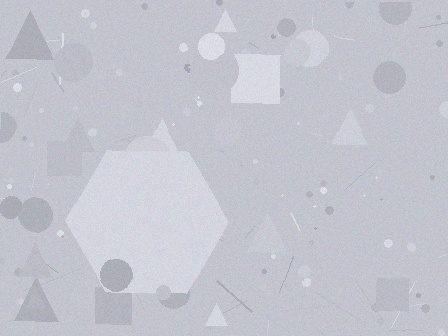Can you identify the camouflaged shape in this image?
The camouflaged shape is a hexagon.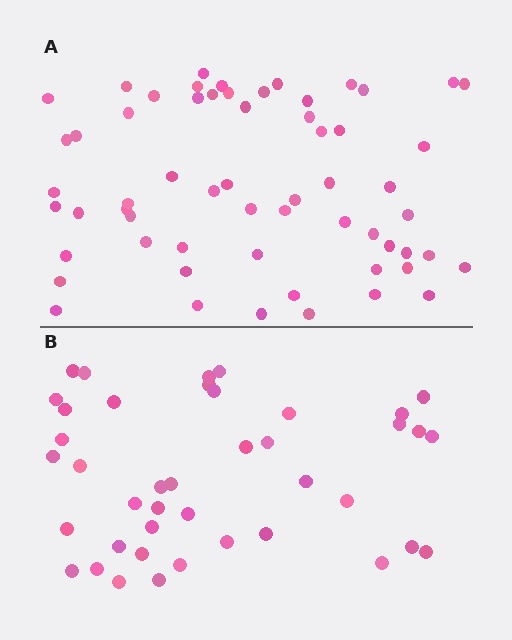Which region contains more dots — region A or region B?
Region A (the top region) has more dots.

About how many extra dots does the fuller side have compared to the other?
Region A has approximately 20 more dots than region B.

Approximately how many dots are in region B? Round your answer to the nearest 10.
About 40 dots. (The exact count is 41, which rounds to 40.)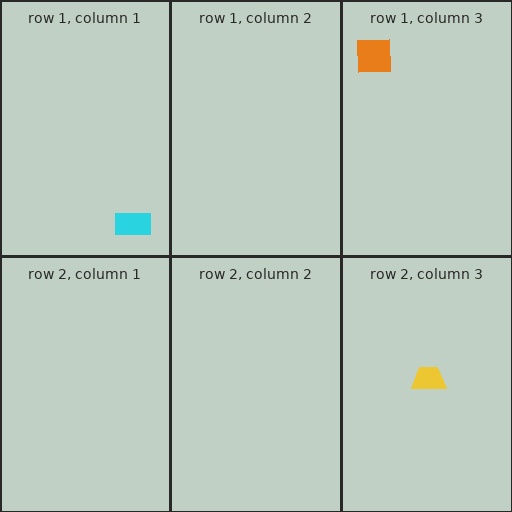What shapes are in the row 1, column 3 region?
The orange square.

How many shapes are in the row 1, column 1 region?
1.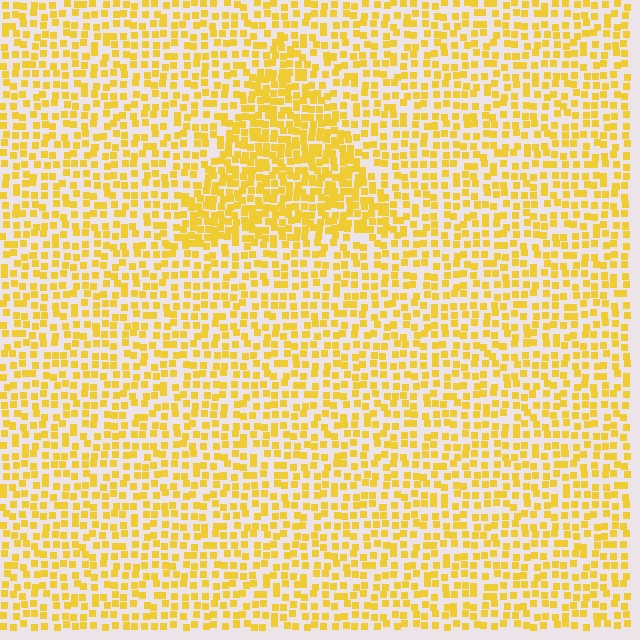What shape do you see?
I see a triangle.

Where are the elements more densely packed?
The elements are more densely packed inside the triangle boundary.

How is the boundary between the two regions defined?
The boundary is defined by a change in element density (approximately 1.8x ratio). All elements are the same color, size, and shape.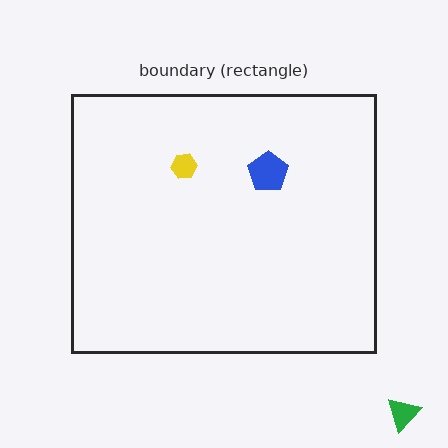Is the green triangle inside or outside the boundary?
Outside.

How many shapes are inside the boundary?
2 inside, 1 outside.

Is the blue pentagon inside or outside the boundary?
Inside.